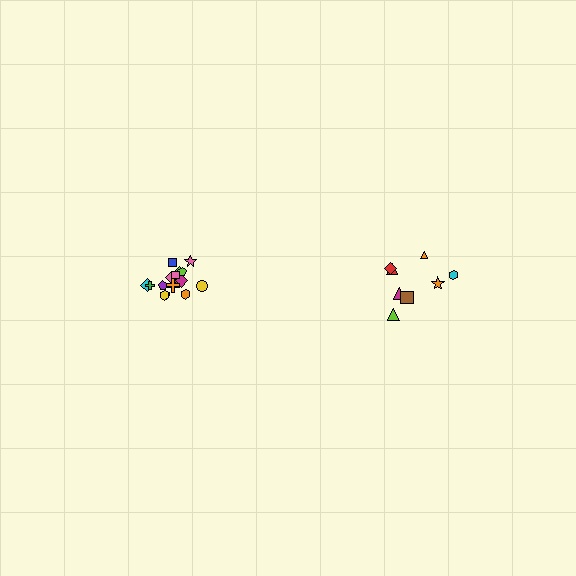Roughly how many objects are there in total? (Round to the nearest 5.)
Roughly 25 objects in total.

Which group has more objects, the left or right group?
The left group.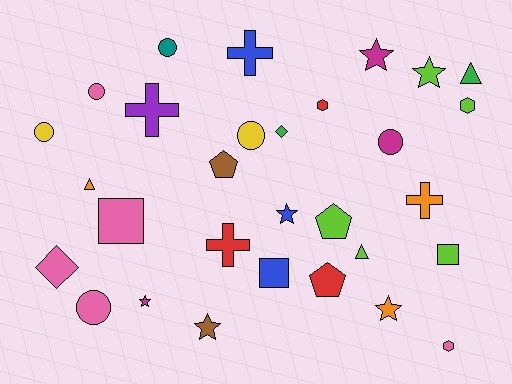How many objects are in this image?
There are 30 objects.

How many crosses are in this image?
There are 4 crosses.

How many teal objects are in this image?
There is 1 teal object.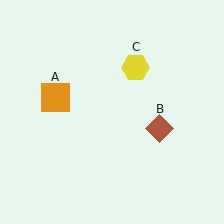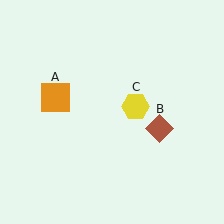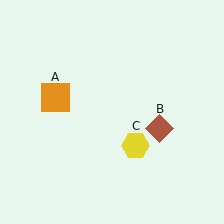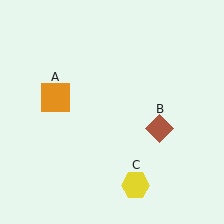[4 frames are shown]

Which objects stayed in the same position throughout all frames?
Orange square (object A) and brown diamond (object B) remained stationary.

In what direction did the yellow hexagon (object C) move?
The yellow hexagon (object C) moved down.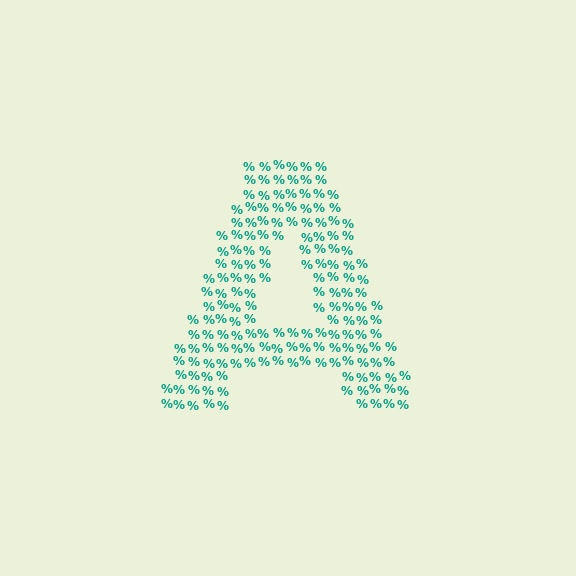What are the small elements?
The small elements are percent signs.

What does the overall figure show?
The overall figure shows the letter A.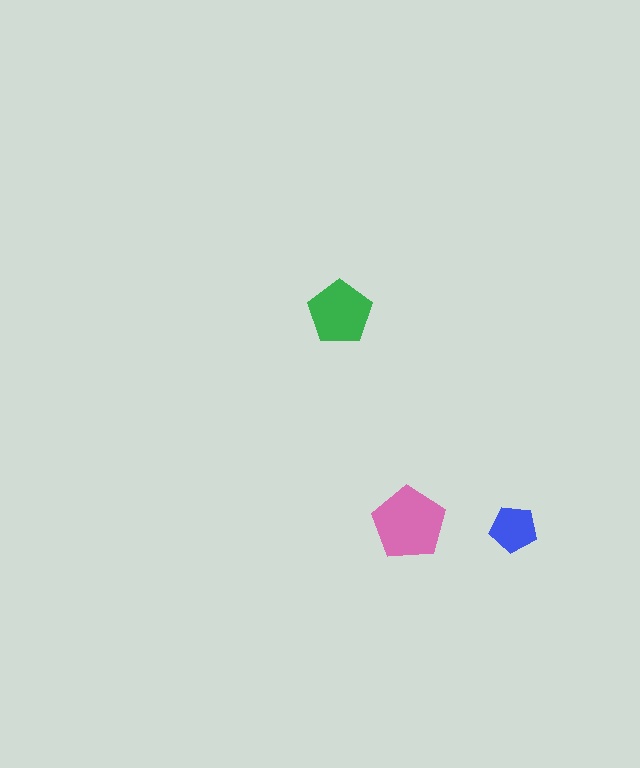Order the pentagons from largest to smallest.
the pink one, the green one, the blue one.